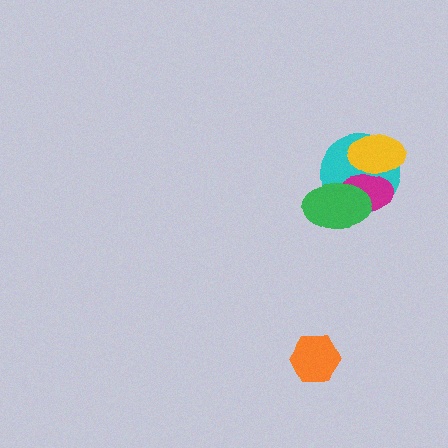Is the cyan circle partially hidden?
Yes, it is partially covered by another shape.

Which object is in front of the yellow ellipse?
The magenta ellipse is in front of the yellow ellipse.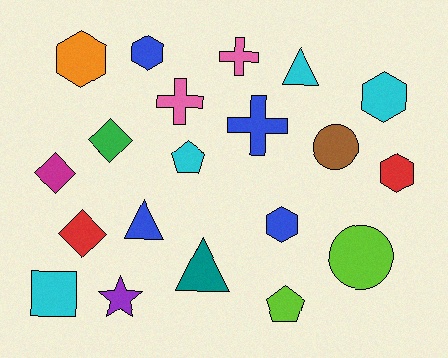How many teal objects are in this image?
There is 1 teal object.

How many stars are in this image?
There is 1 star.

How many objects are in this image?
There are 20 objects.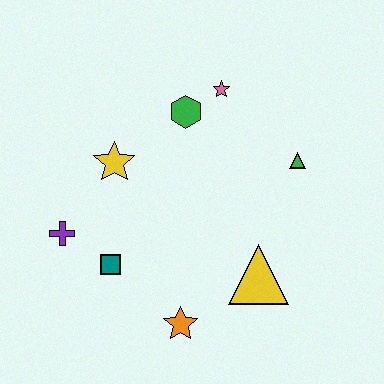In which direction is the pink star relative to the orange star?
The pink star is above the orange star.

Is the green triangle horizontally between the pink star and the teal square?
No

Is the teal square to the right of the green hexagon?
No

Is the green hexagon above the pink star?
No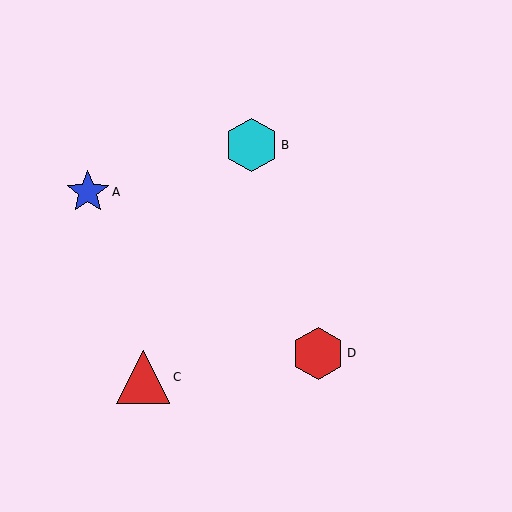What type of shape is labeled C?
Shape C is a red triangle.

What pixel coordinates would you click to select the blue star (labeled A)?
Click at (88, 192) to select the blue star A.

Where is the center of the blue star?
The center of the blue star is at (88, 192).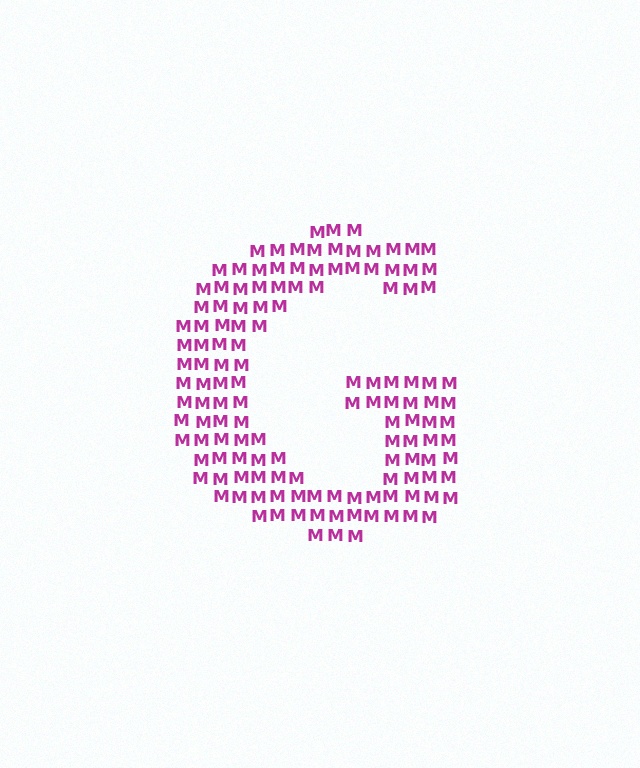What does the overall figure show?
The overall figure shows the letter G.